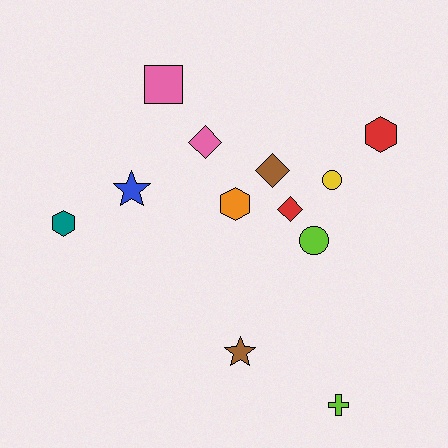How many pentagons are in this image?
There are no pentagons.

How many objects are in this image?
There are 12 objects.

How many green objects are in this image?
There are no green objects.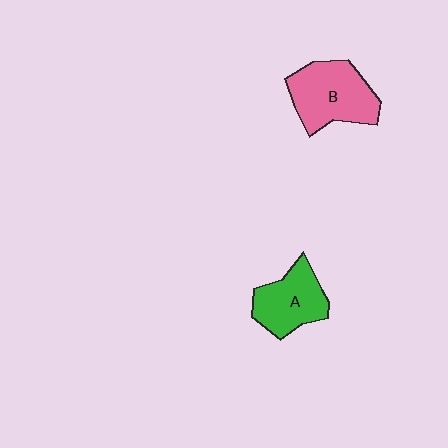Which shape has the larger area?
Shape B (pink).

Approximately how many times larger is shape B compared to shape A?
Approximately 1.3 times.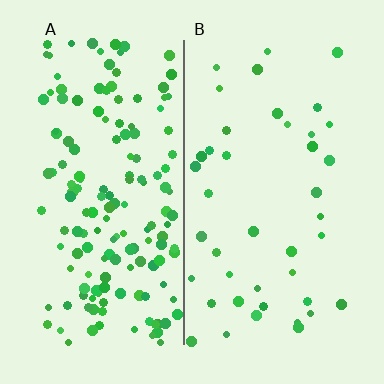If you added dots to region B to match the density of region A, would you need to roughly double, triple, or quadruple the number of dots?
Approximately quadruple.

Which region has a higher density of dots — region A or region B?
A (the left).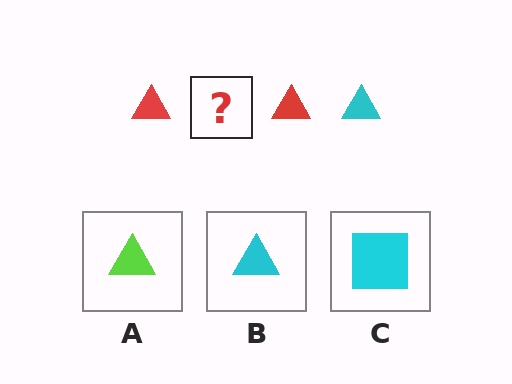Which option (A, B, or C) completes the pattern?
B.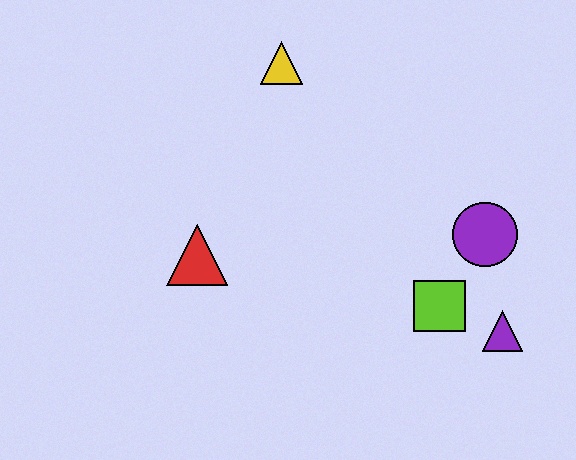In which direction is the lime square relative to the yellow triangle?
The lime square is below the yellow triangle.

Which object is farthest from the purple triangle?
The yellow triangle is farthest from the purple triangle.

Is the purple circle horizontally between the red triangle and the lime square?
No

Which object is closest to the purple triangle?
The lime square is closest to the purple triangle.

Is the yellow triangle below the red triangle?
No